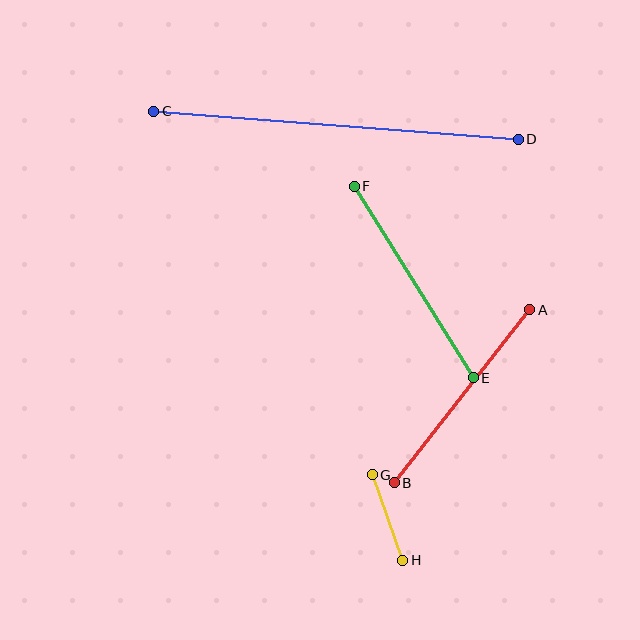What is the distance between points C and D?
The distance is approximately 366 pixels.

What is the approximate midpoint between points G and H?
The midpoint is at approximately (387, 517) pixels.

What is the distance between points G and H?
The distance is approximately 91 pixels.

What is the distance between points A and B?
The distance is approximately 220 pixels.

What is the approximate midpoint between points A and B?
The midpoint is at approximately (462, 396) pixels.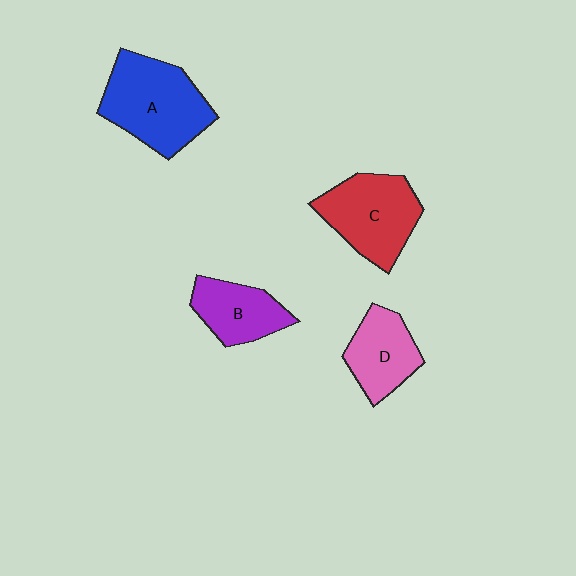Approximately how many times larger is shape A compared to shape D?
Approximately 1.6 times.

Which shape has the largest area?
Shape A (blue).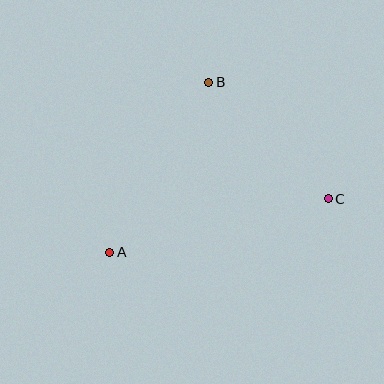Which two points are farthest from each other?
Points A and C are farthest from each other.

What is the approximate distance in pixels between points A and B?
The distance between A and B is approximately 197 pixels.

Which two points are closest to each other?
Points B and C are closest to each other.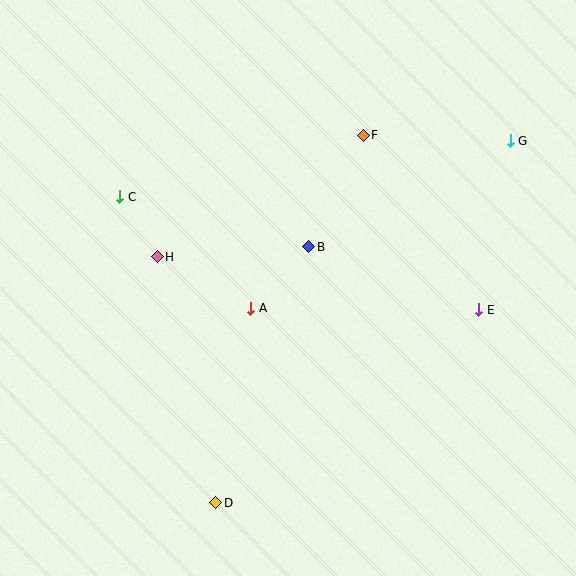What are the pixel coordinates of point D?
Point D is at (216, 503).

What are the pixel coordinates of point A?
Point A is at (251, 308).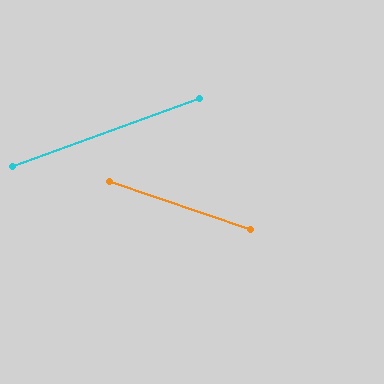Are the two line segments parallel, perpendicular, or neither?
Neither parallel nor perpendicular — they differ by about 39°.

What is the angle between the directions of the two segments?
Approximately 39 degrees.